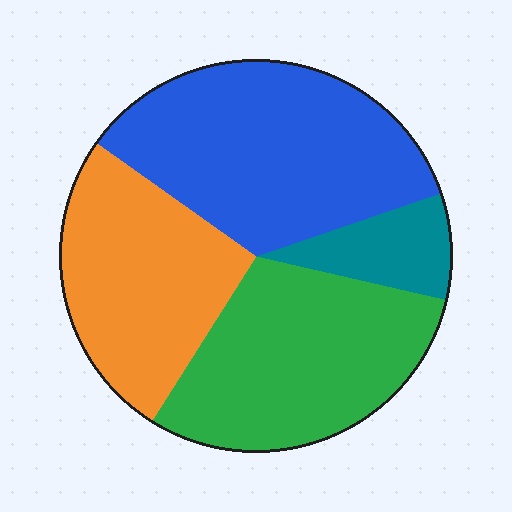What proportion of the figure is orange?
Orange takes up between a quarter and a half of the figure.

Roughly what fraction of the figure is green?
Green covers 30% of the figure.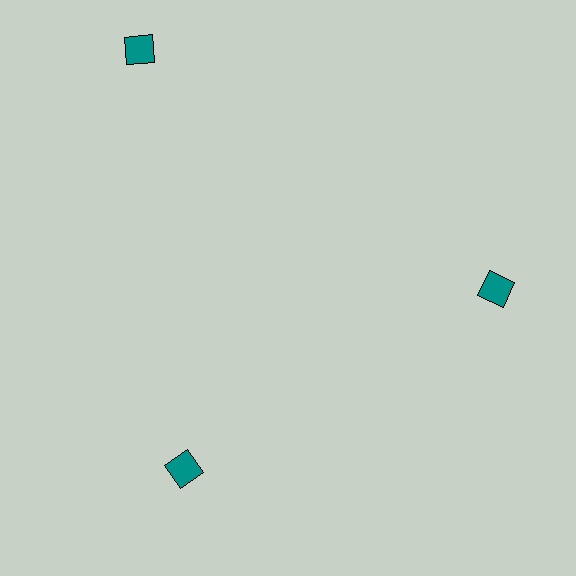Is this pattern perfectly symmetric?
No. The 3 teal diamonds are arranged in a ring, but one element near the 11 o'clock position is pushed outward from the center, breaking the 3-fold rotational symmetry.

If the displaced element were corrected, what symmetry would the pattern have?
It would have 3-fold rotational symmetry — the pattern would map onto itself every 120 degrees.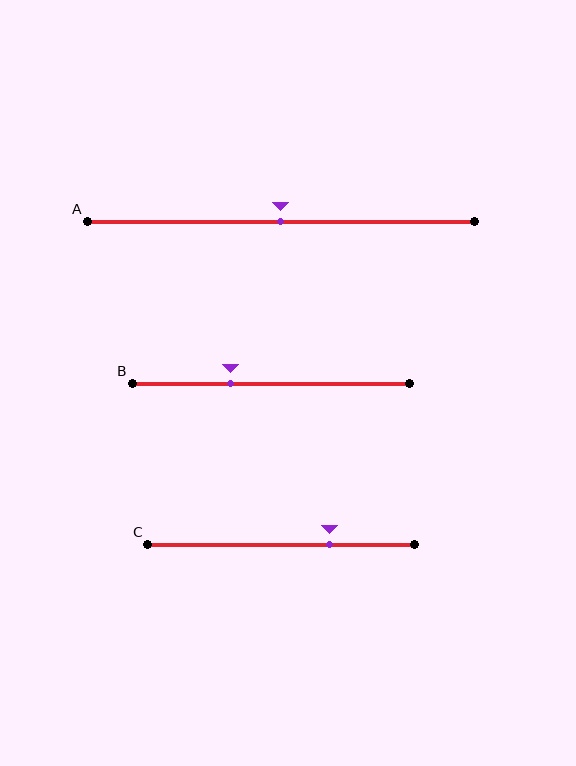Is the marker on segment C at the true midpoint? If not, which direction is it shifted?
No, the marker on segment C is shifted to the right by about 18% of the segment length.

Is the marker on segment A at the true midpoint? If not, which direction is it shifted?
Yes, the marker on segment A is at the true midpoint.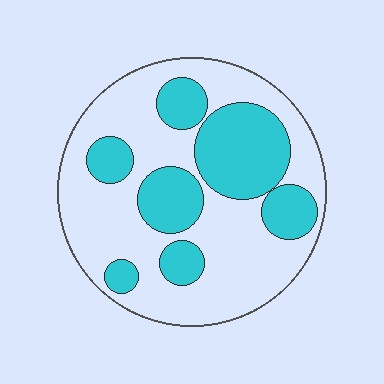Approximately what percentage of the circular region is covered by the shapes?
Approximately 35%.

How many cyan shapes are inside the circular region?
7.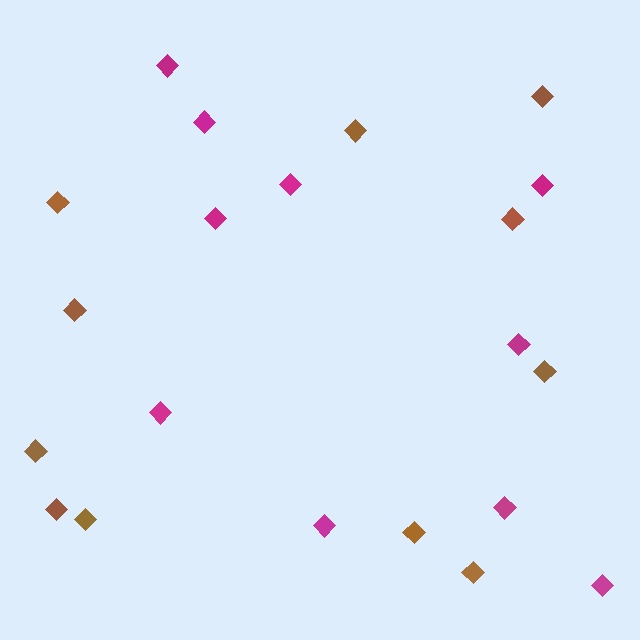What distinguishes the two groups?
There are 2 groups: one group of brown diamonds (11) and one group of magenta diamonds (10).